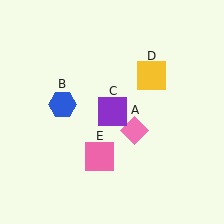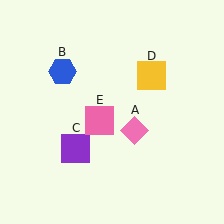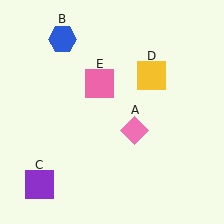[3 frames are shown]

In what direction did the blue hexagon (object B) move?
The blue hexagon (object B) moved up.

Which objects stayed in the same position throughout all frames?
Pink diamond (object A) and yellow square (object D) remained stationary.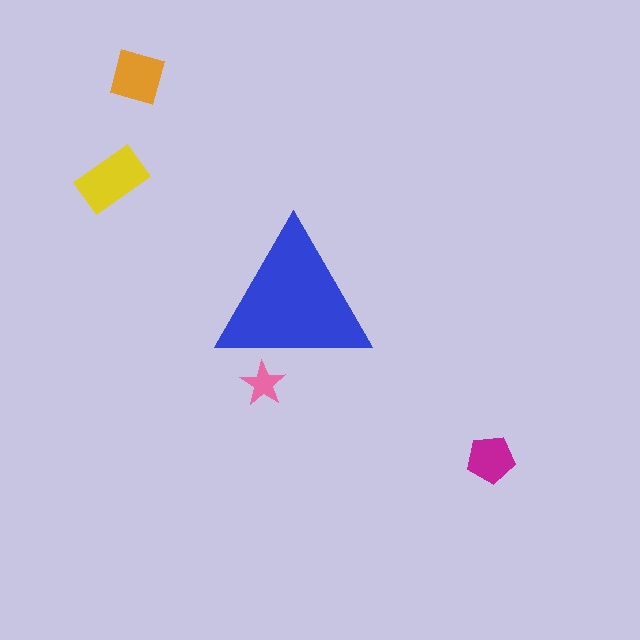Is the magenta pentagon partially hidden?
No, the magenta pentagon is fully visible.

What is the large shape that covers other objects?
A blue triangle.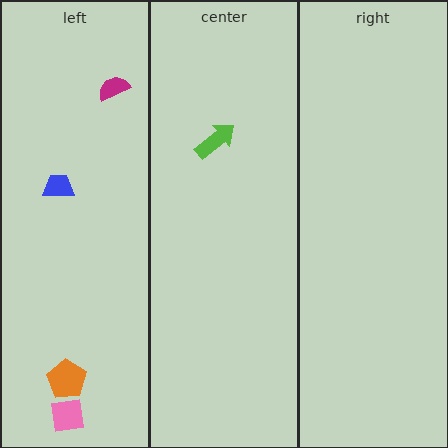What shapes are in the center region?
The lime arrow.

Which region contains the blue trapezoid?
The left region.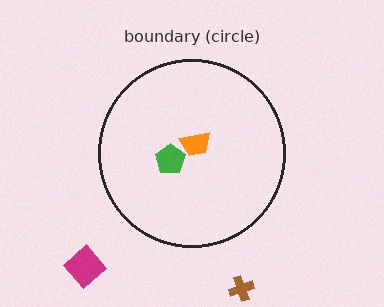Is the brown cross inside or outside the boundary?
Outside.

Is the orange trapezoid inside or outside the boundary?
Inside.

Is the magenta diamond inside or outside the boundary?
Outside.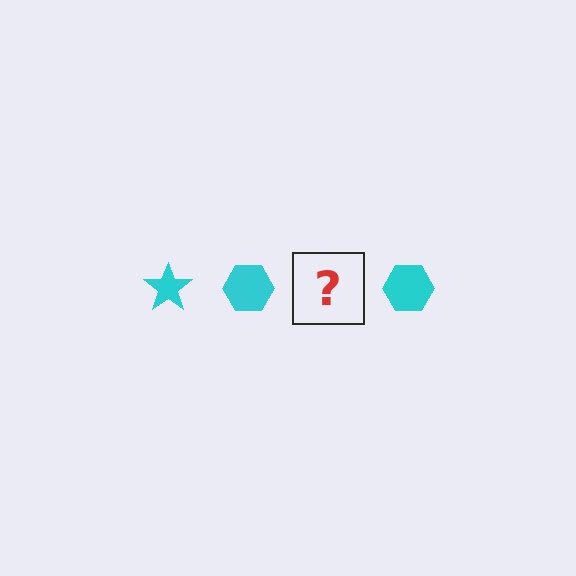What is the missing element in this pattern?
The missing element is a cyan star.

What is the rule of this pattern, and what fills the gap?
The rule is that the pattern cycles through star, hexagon shapes in cyan. The gap should be filled with a cyan star.